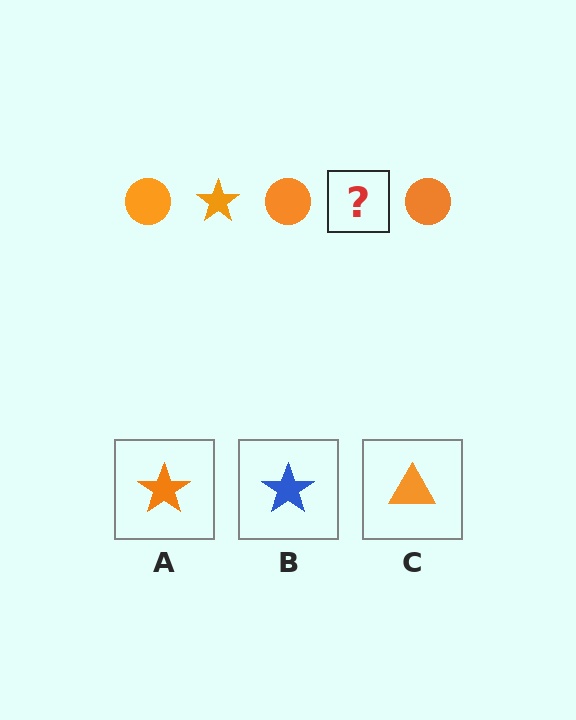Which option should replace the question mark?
Option A.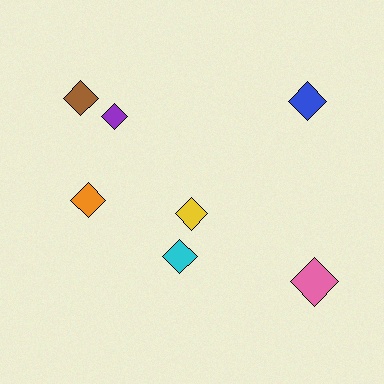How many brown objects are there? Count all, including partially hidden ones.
There is 1 brown object.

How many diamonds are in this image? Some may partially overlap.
There are 7 diamonds.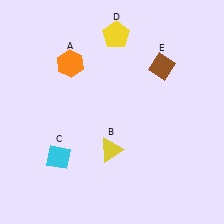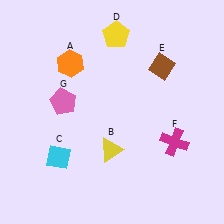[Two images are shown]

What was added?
A magenta cross (F), a pink pentagon (G) were added in Image 2.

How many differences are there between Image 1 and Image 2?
There are 2 differences between the two images.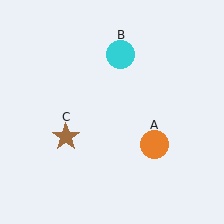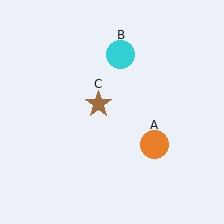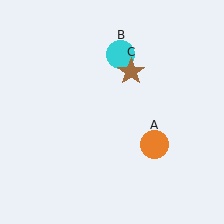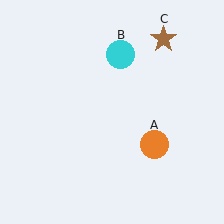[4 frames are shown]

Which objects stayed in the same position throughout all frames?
Orange circle (object A) and cyan circle (object B) remained stationary.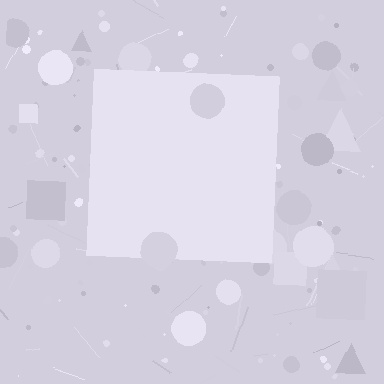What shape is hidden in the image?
A square is hidden in the image.